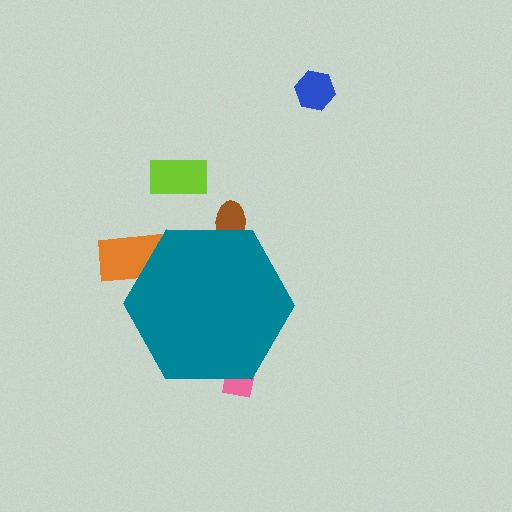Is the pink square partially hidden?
Yes, the pink square is partially hidden behind the teal hexagon.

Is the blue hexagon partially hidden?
No, the blue hexagon is fully visible.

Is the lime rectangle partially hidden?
No, the lime rectangle is fully visible.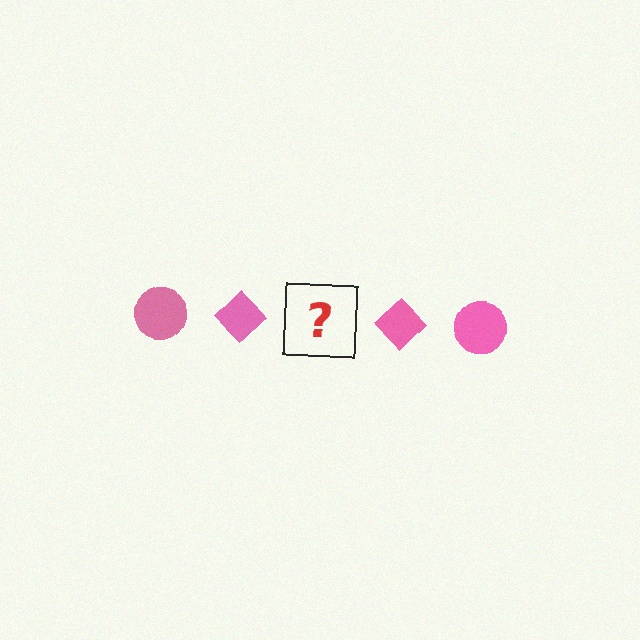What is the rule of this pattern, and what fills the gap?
The rule is that the pattern cycles through circle, diamond shapes in pink. The gap should be filled with a pink circle.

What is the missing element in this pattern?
The missing element is a pink circle.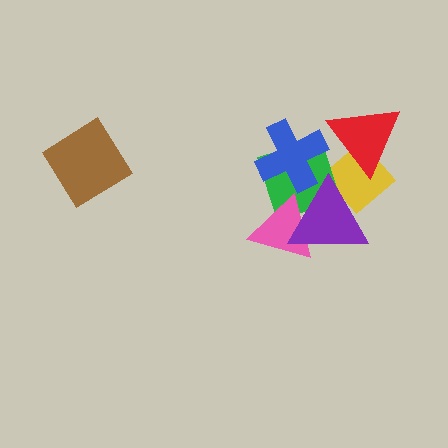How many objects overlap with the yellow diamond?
3 objects overlap with the yellow diamond.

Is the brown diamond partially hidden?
No, no other shape covers it.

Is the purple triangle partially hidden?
Yes, it is partially covered by another shape.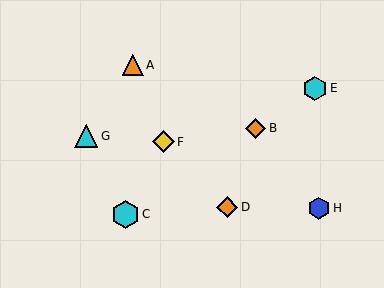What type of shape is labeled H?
Shape H is a blue hexagon.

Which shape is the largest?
The cyan hexagon (labeled C) is the largest.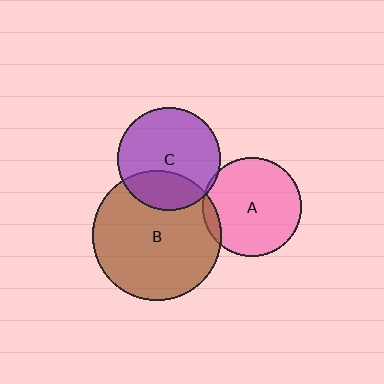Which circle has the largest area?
Circle B (brown).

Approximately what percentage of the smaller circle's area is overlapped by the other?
Approximately 10%.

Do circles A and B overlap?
Yes.